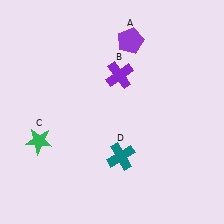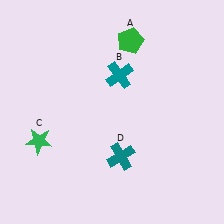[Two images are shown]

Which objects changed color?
A changed from purple to green. B changed from purple to teal.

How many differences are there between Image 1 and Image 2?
There are 2 differences between the two images.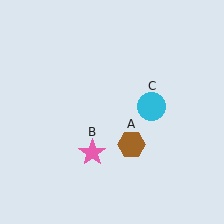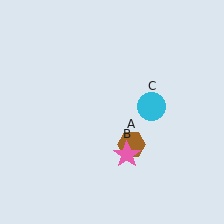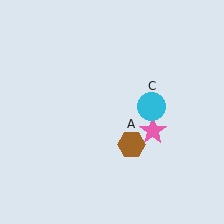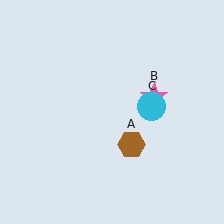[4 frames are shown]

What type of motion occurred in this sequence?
The pink star (object B) rotated counterclockwise around the center of the scene.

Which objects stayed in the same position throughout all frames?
Brown hexagon (object A) and cyan circle (object C) remained stationary.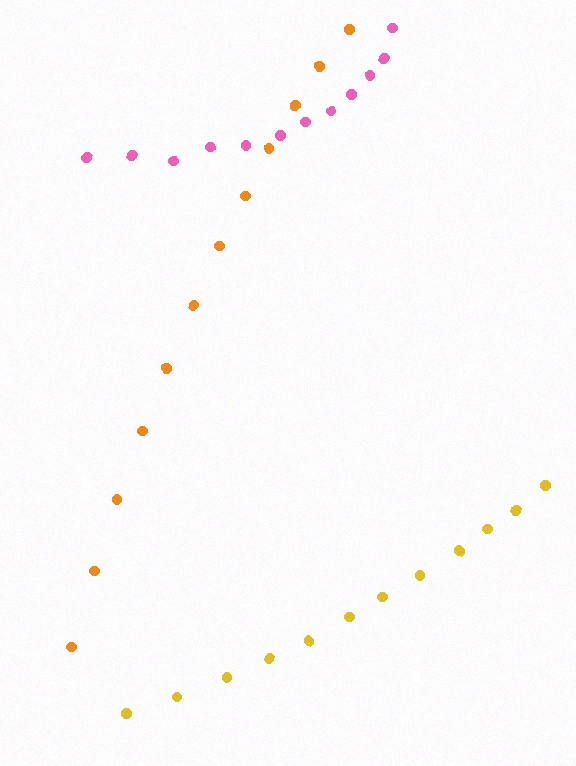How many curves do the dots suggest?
There are 3 distinct paths.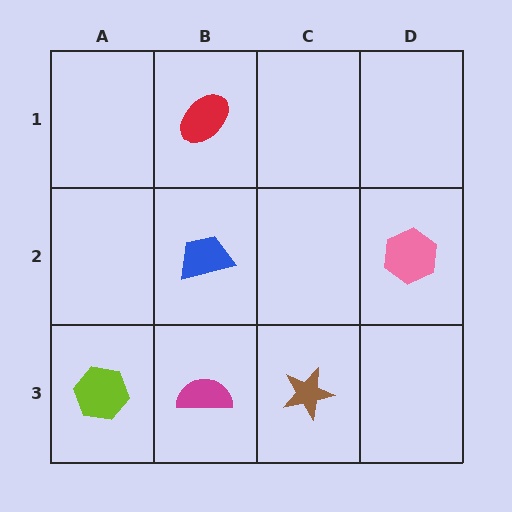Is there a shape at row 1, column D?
No, that cell is empty.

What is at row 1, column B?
A red ellipse.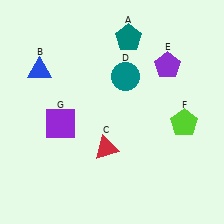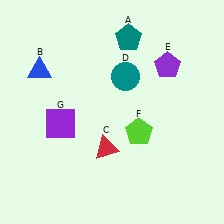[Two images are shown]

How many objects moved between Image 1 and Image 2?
1 object moved between the two images.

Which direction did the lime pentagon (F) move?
The lime pentagon (F) moved left.